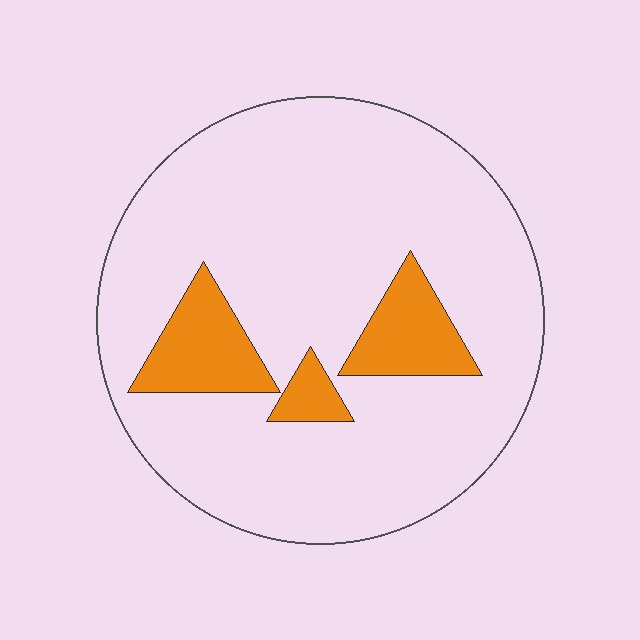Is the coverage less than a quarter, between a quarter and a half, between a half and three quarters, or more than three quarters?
Less than a quarter.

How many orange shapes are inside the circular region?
3.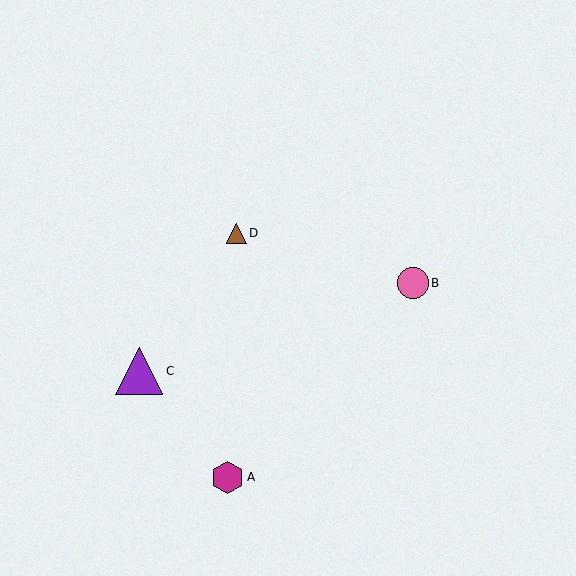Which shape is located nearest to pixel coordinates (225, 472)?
The magenta hexagon (labeled A) at (227, 477) is nearest to that location.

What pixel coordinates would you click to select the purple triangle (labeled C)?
Click at (139, 371) to select the purple triangle C.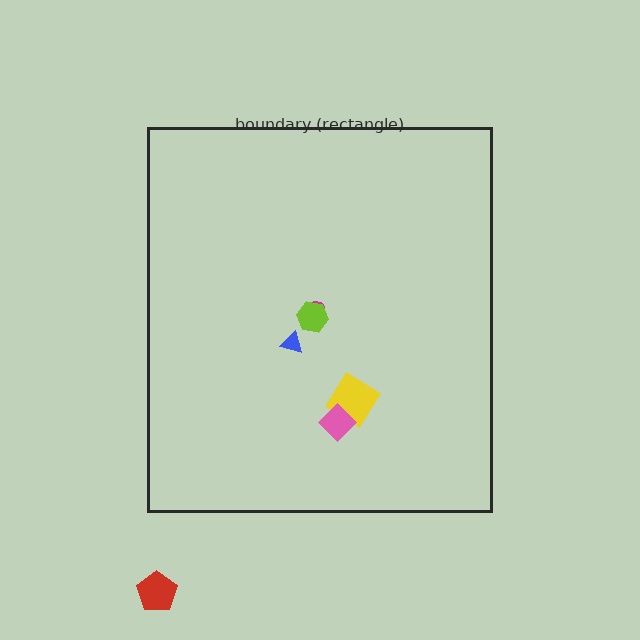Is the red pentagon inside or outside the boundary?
Outside.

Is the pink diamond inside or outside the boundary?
Inside.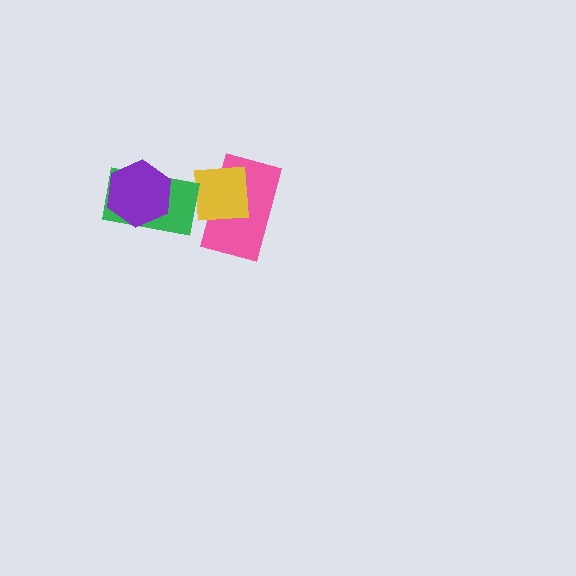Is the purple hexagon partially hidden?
No, no other shape covers it.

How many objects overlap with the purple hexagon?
1 object overlaps with the purple hexagon.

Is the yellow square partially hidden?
Yes, it is partially covered by another shape.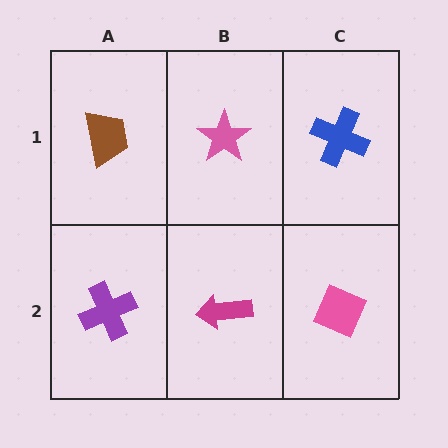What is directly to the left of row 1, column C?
A pink star.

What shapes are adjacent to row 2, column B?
A pink star (row 1, column B), a purple cross (row 2, column A), a pink diamond (row 2, column C).